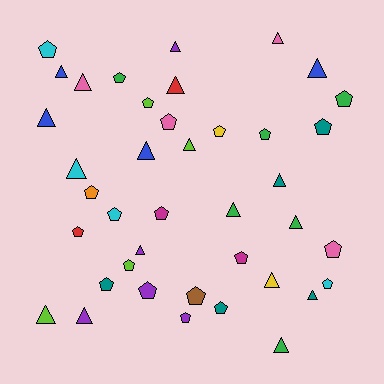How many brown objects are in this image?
There is 1 brown object.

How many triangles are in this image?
There are 19 triangles.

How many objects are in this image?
There are 40 objects.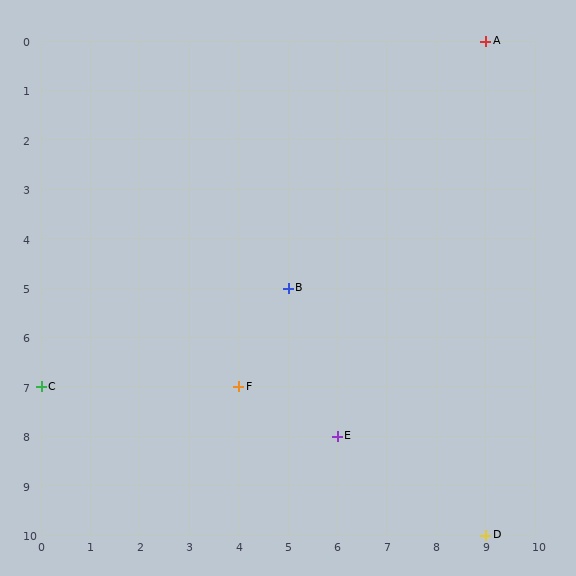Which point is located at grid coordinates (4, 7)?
Point F is at (4, 7).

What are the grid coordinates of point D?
Point D is at grid coordinates (9, 10).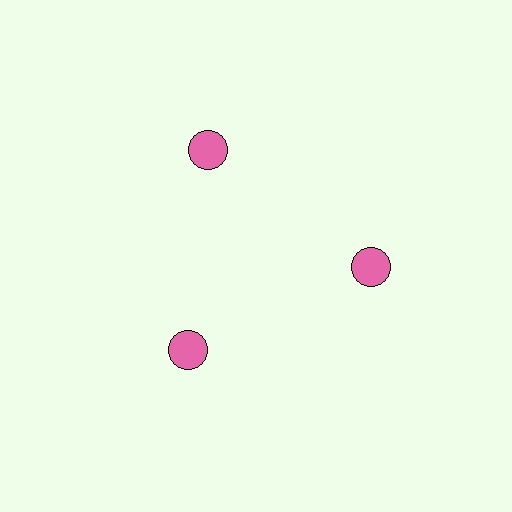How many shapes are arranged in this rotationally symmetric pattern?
There are 3 shapes, arranged in 3 groups of 1.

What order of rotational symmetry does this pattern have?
This pattern has 3-fold rotational symmetry.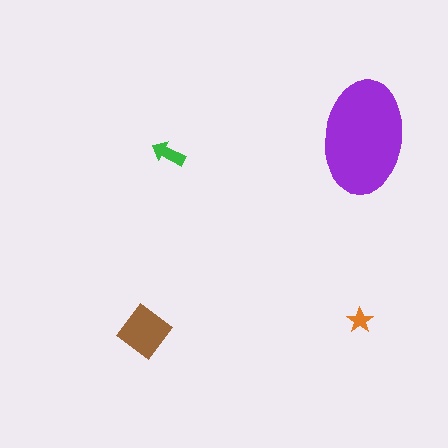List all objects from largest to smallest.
The purple ellipse, the brown diamond, the green arrow, the orange star.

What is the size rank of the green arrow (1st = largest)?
3rd.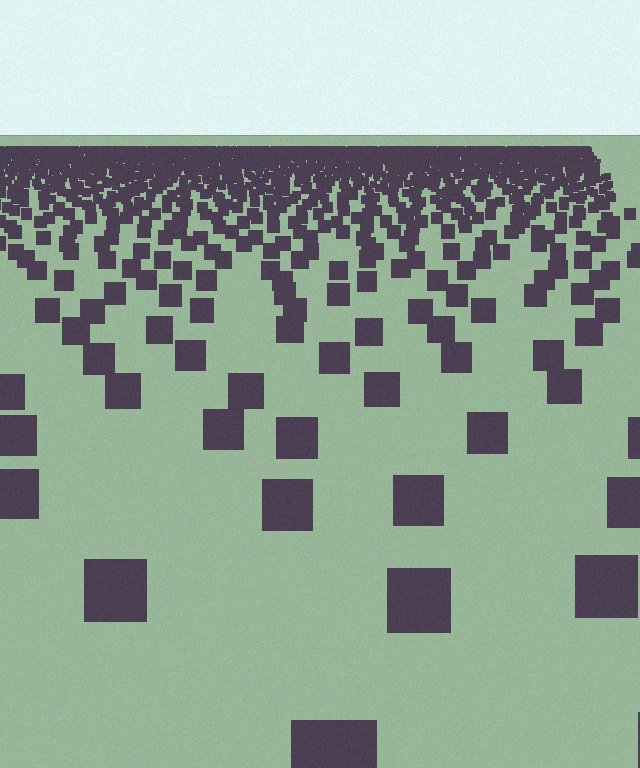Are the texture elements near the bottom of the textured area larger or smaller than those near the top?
Larger. Near the bottom, elements are closer to the viewer and appear at a bigger on-screen size.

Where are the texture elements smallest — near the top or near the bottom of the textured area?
Near the top.